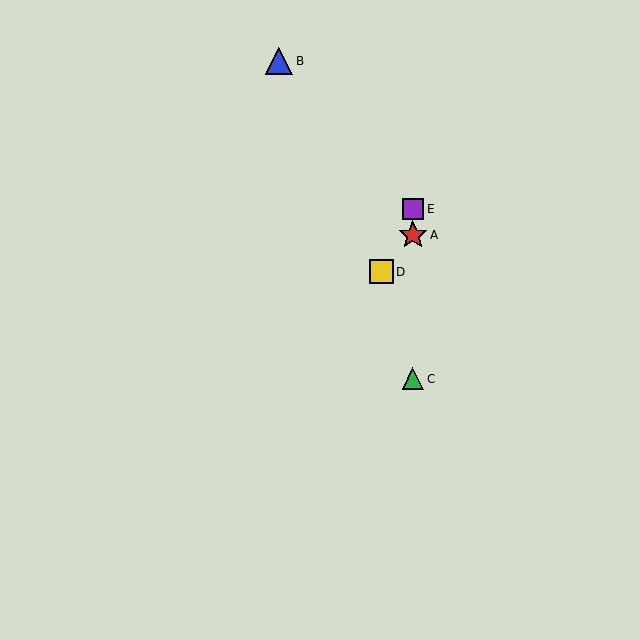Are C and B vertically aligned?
No, C is at x≈413 and B is at x≈279.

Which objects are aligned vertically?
Objects A, C, E are aligned vertically.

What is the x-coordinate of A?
Object A is at x≈413.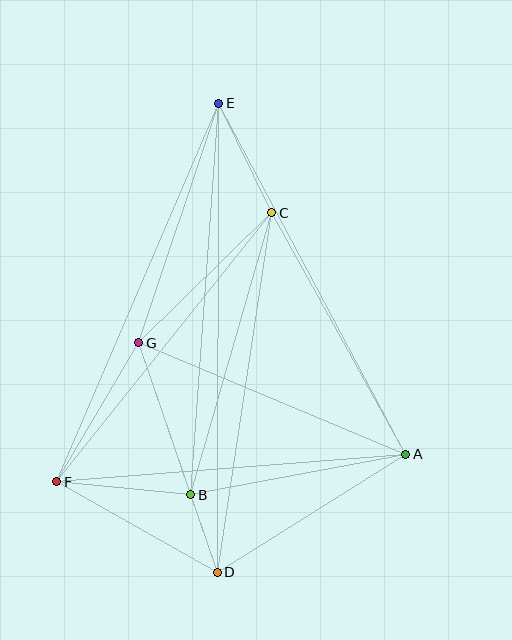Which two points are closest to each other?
Points B and D are closest to each other.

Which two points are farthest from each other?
Points D and E are farthest from each other.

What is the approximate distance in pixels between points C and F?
The distance between C and F is approximately 344 pixels.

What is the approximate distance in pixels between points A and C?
The distance between A and C is approximately 276 pixels.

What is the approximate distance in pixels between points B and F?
The distance between B and F is approximately 135 pixels.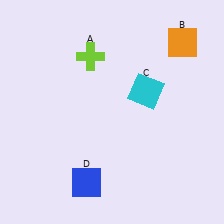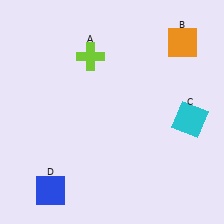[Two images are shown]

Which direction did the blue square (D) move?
The blue square (D) moved left.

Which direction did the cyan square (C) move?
The cyan square (C) moved right.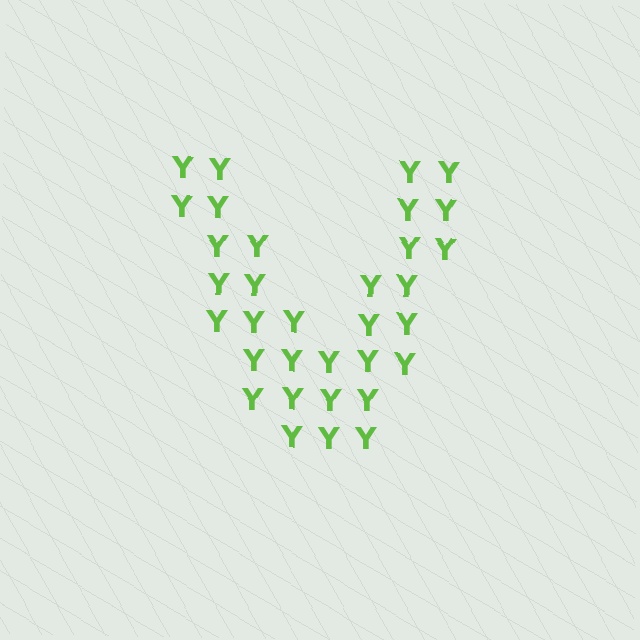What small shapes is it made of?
It is made of small letter Y's.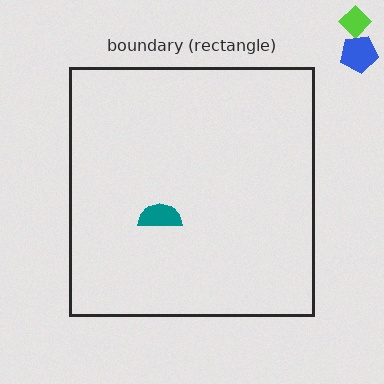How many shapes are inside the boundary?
1 inside, 2 outside.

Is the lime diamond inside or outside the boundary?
Outside.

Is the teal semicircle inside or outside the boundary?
Inside.